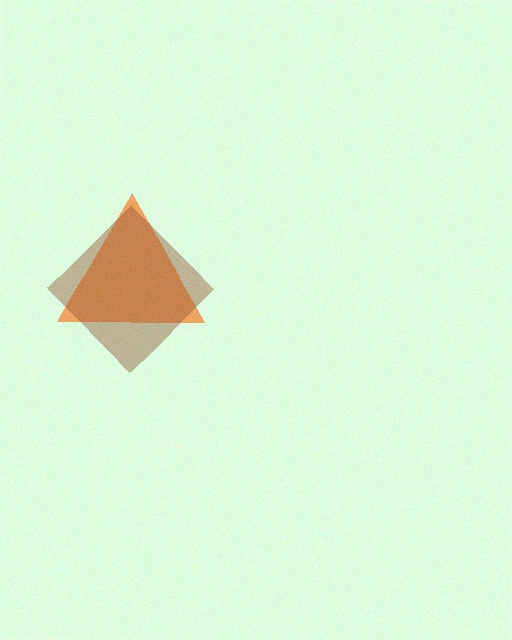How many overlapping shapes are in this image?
There are 2 overlapping shapes in the image.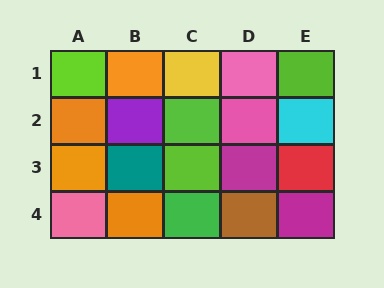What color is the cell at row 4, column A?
Pink.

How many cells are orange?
4 cells are orange.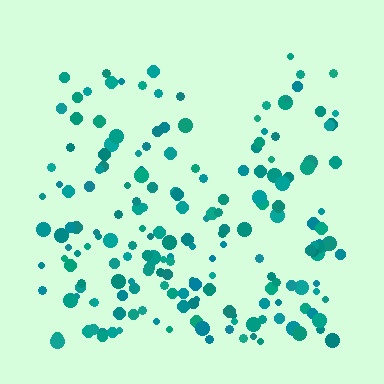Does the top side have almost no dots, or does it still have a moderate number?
Still a moderate number, just noticeably fewer than the bottom.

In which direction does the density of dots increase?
From top to bottom, with the bottom side densest.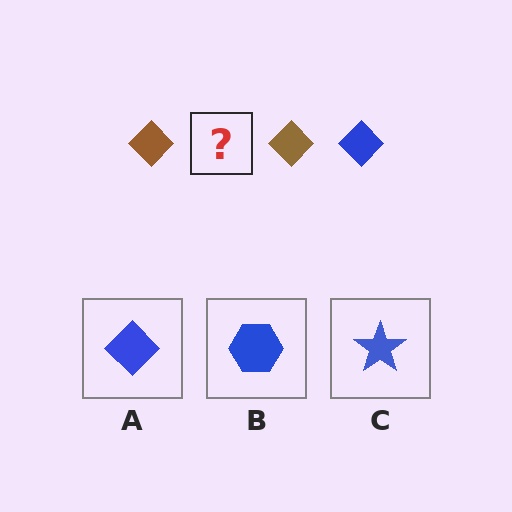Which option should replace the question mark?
Option A.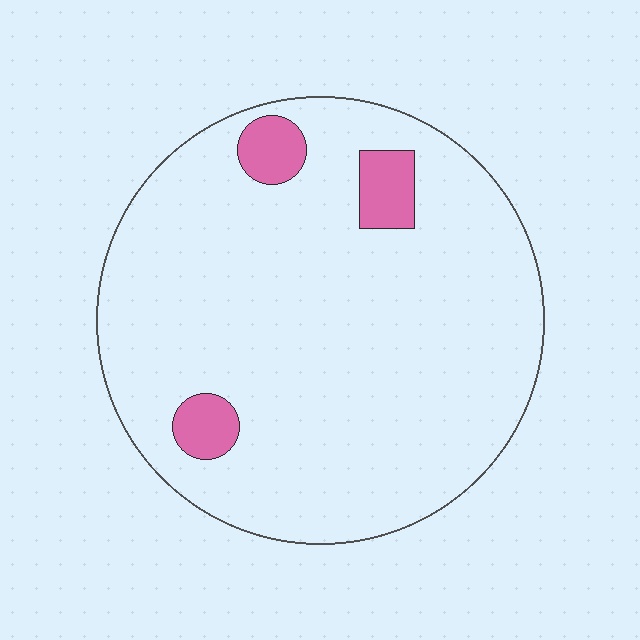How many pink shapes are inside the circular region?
3.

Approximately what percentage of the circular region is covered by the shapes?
Approximately 5%.